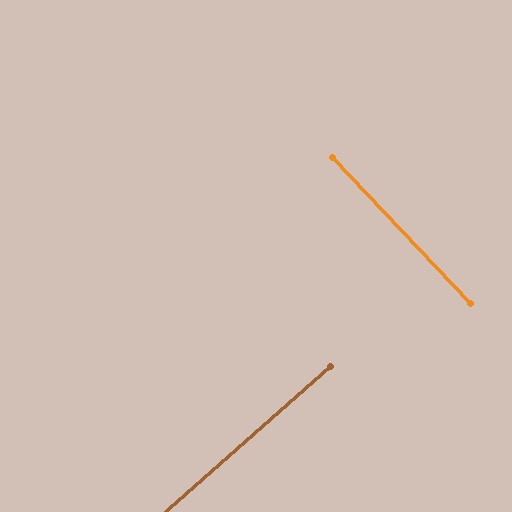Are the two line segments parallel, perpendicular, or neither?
Perpendicular — they meet at approximately 88°.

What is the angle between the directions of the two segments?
Approximately 88 degrees.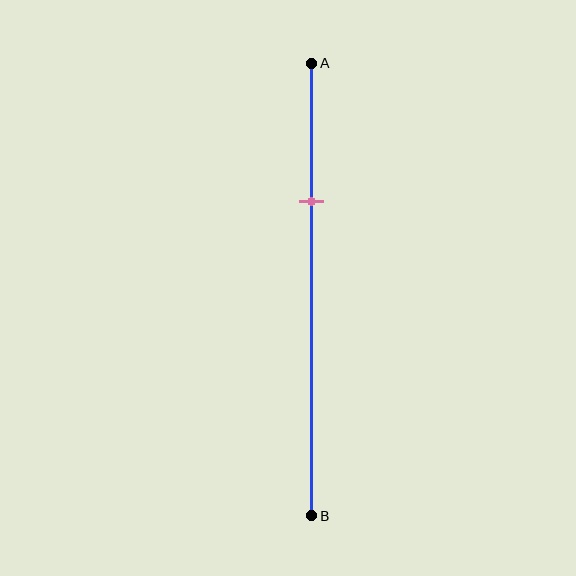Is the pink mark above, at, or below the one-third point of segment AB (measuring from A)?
The pink mark is approximately at the one-third point of segment AB.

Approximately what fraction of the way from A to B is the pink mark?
The pink mark is approximately 30% of the way from A to B.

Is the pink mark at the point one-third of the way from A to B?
Yes, the mark is approximately at the one-third point.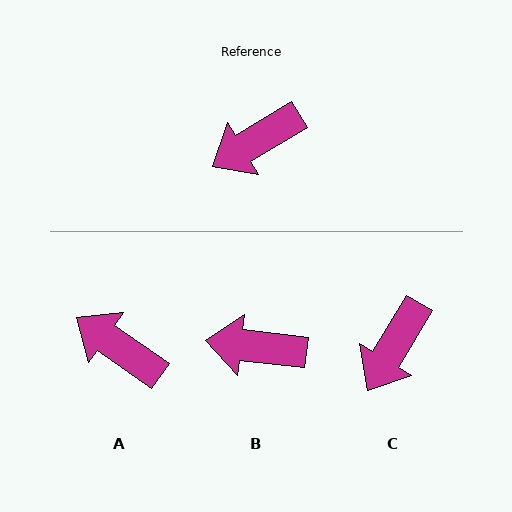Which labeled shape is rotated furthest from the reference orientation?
A, about 66 degrees away.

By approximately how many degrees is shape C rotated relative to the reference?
Approximately 28 degrees counter-clockwise.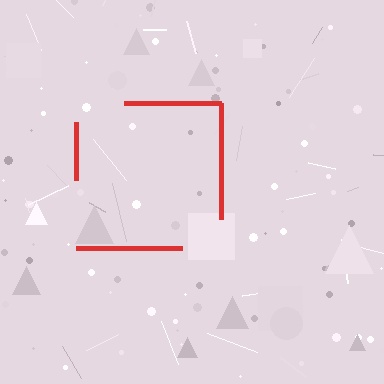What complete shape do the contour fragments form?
The contour fragments form a square.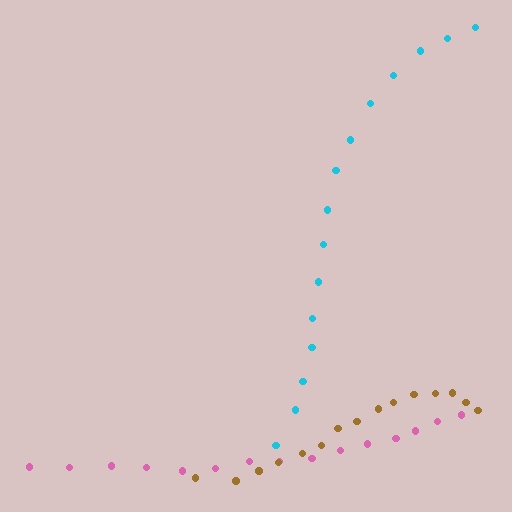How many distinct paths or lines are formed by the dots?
There are 3 distinct paths.